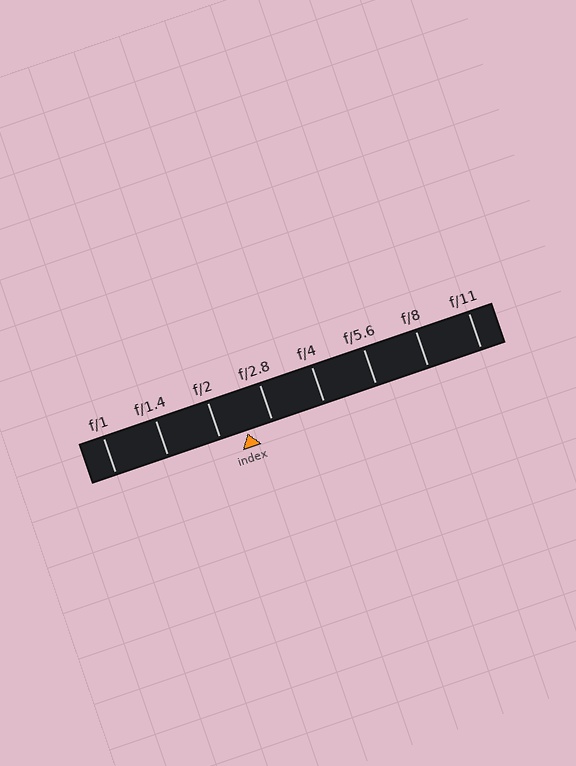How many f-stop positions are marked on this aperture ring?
There are 8 f-stop positions marked.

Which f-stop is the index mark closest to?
The index mark is closest to f/2.8.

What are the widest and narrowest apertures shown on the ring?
The widest aperture shown is f/1 and the narrowest is f/11.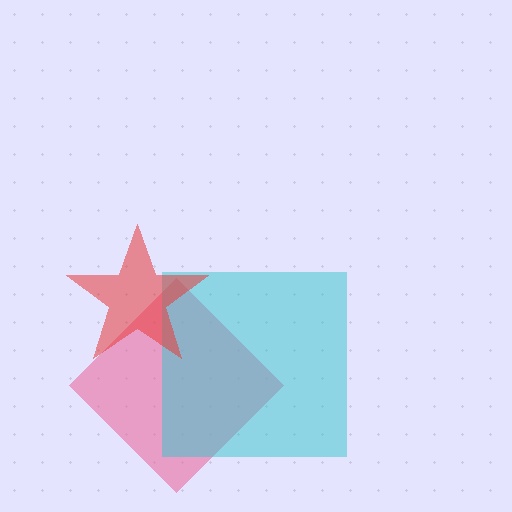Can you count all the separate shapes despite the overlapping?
Yes, there are 3 separate shapes.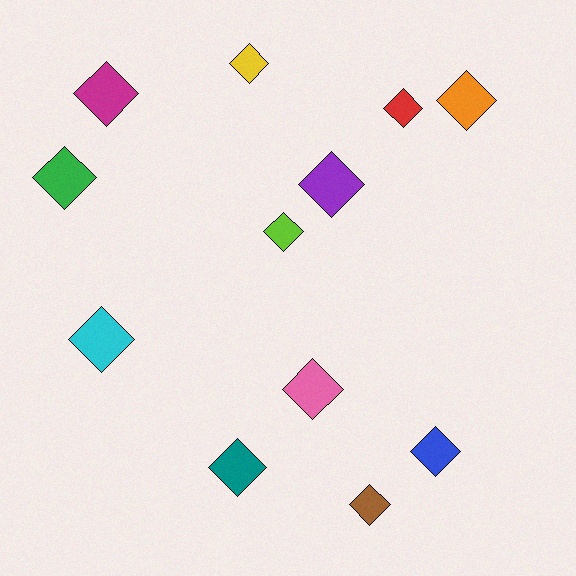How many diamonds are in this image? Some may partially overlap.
There are 12 diamonds.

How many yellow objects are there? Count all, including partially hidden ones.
There is 1 yellow object.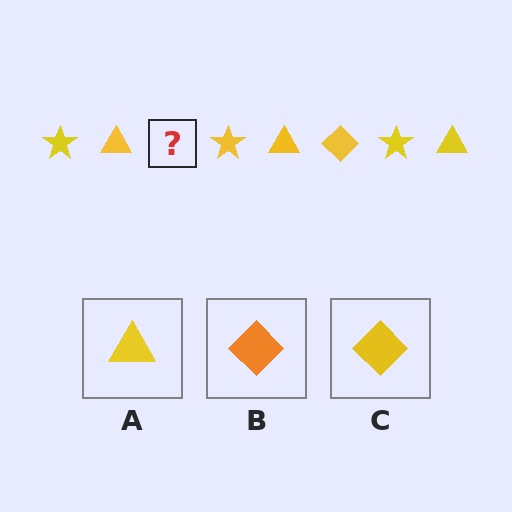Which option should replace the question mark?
Option C.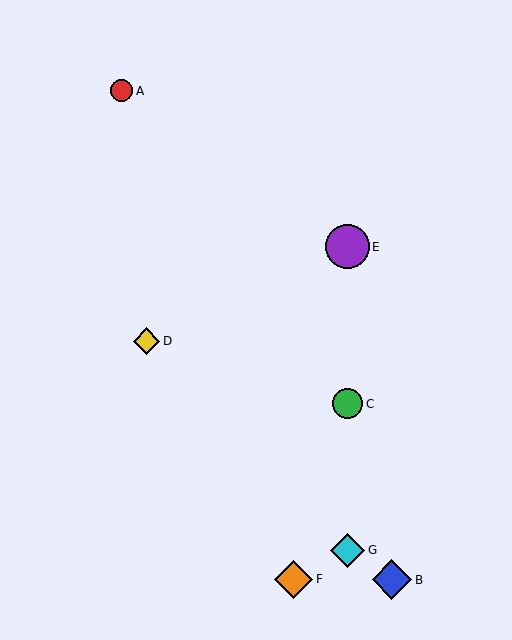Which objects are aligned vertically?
Objects C, E, G are aligned vertically.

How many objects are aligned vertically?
3 objects (C, E, G) are aligned vertically.